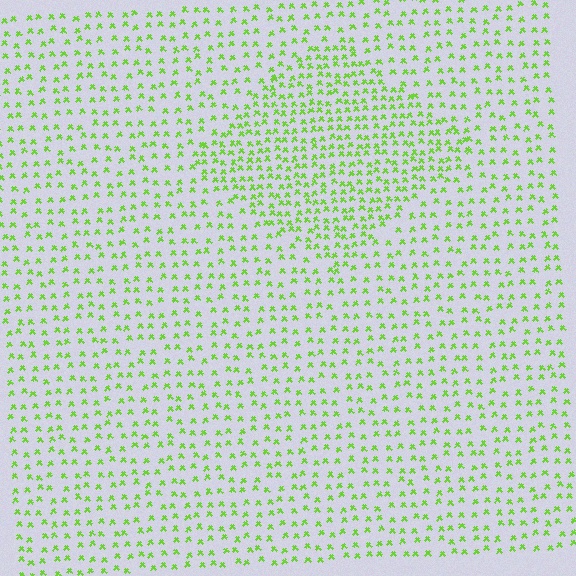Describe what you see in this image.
The image contains small lime elements arranged at two different densities. A diamond-shaped region is visible where the elements are more densely packed than the surrounding area.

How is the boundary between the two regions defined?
The boundary is defined by a change in element density (approximately 1.8x ratio). All elements are the same color, size, and shape.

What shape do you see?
I see a diamond.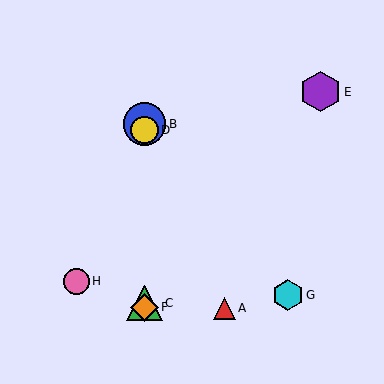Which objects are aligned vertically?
Objects B, C, D, F are aligned vertically.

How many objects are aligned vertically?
4 objects (B, C, D, F) are aligned vertically.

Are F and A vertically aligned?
No, F is at x≈144 and A is at x≈224.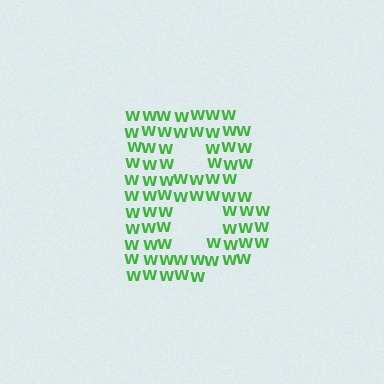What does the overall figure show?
The overall figure shows the letter B.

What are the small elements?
The small elements are letter W's.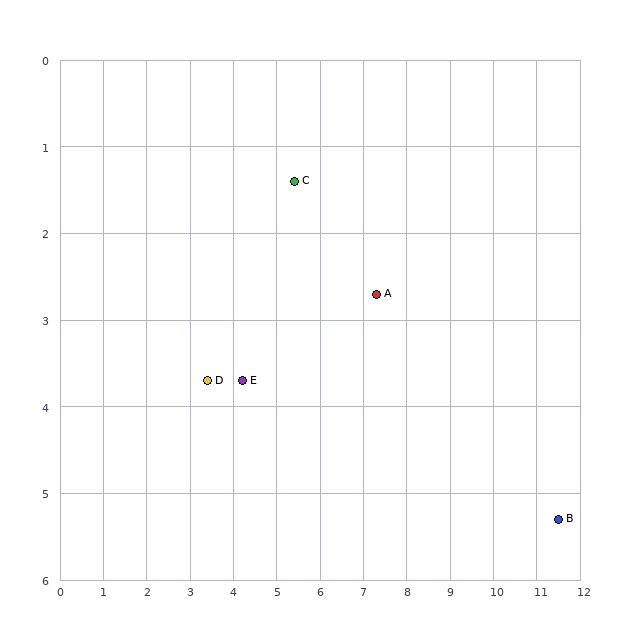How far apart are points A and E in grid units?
Points A and E are about 3.3 grid units apart.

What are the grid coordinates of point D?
Point D is at approximately (3.4, 3.7).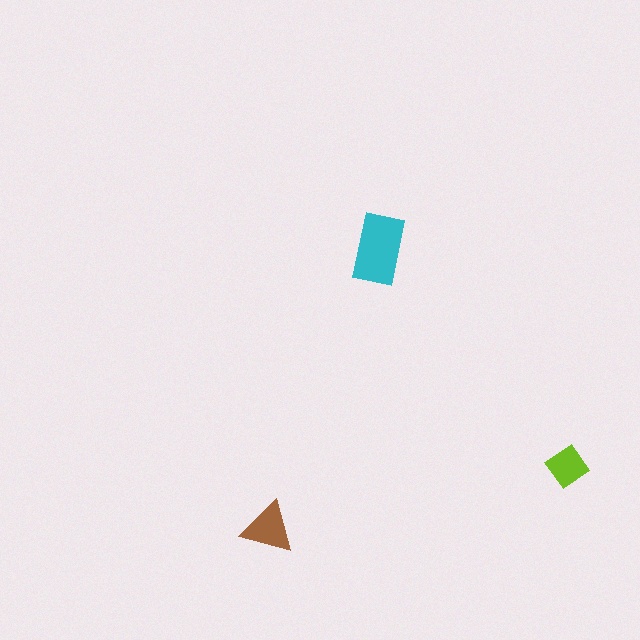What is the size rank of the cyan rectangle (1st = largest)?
1st.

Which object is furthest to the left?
The brown triangle is leftmost.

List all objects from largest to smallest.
The cyan rectangle, the brown triangle, the lime diamond.